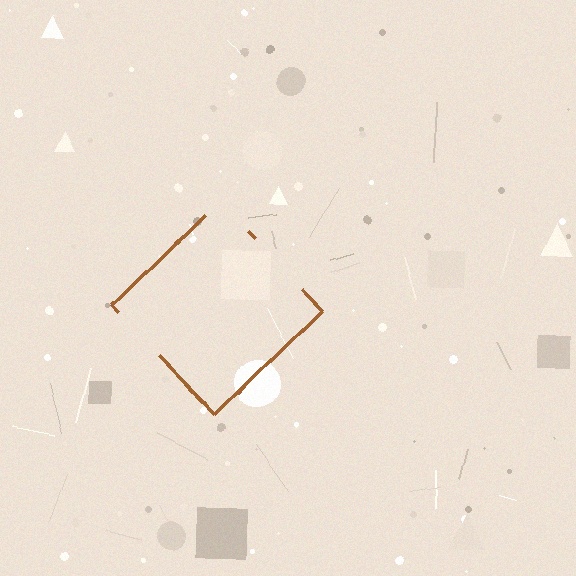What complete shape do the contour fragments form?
The contour fragments form a diamond.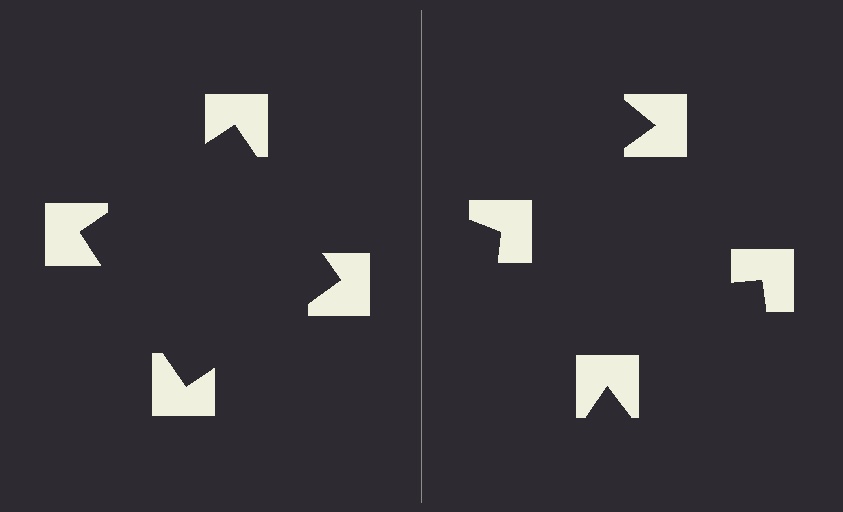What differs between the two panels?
The notched squares are positioned identically on both sides; only the wedge orientations differ. On the left they align to a square; on the right they are misaligned.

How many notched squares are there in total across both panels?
8 — 4 on each side.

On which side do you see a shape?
An illusory square appears on the left side. On the right side the wedge cuts are rotated, so no coherent shape forms.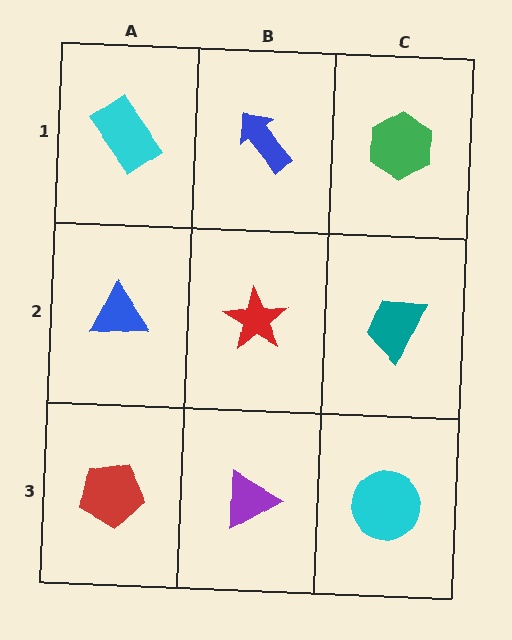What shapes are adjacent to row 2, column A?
A cyan rectangle (row 1, column A), a red pentagon (row 3, column A), a red star (row 2, column B).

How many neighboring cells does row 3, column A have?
2.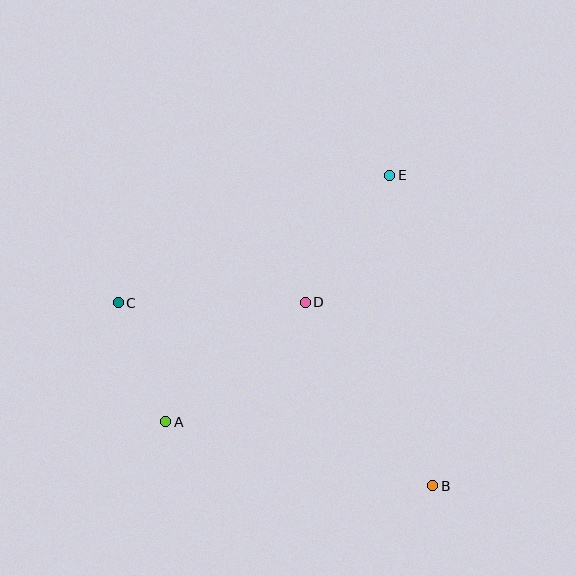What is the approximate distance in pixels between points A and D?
The distance between A and D is approximately 183 pixels.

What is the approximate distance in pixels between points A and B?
The distance between A and B is approximately 274 pixels.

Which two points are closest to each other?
Points A and C are closest to each other.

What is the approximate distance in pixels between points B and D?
The distance between B and D is approximately 223 pixels.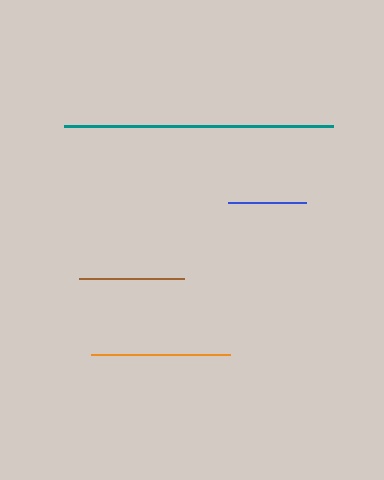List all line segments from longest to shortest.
From longest to shortest: teal, orange, brown, blue.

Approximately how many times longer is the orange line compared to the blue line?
The orange line is approximately 1.8 times the length of the blue line.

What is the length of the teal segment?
The teal segment is approximately 269 pixels long.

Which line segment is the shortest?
The blue line is the shortest at approximately 78 pixels.